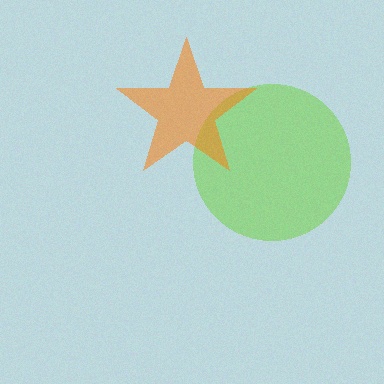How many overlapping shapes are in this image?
There are 2 overlapping shapes in the image.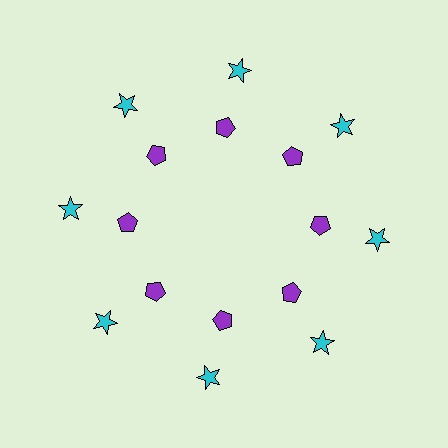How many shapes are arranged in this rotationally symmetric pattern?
There are 16 shapes, arranged in 8 groups of 2.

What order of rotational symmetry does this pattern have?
This pattern has 8-fold rotational symmetry.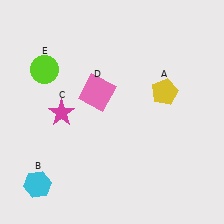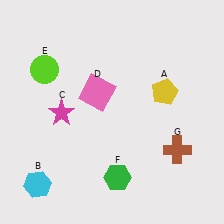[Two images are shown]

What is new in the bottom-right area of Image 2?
A green hexagon (F) was added in the bottom-right area of Image 2.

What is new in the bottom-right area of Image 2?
A brown cross (G) was added in the bottom-right area of Image 2.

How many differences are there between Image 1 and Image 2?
There are 2 differences between the two images.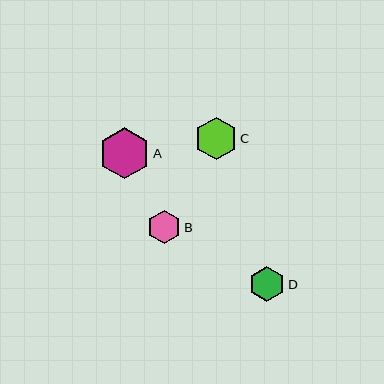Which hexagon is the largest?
Hexagon A is the largest with a size of approximately 51 pixels.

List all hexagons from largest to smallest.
From largest to smallest: A, C, D, B.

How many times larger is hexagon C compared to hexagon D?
Hexagon C is approximately 1.2 times the size of hexagon D.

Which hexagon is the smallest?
Hexagon B is the smallest with a size of approximately 34 pixels.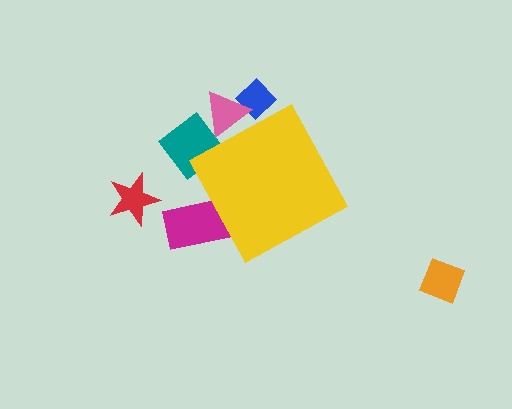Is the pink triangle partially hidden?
Yes, the pink triangle is partially hidden behind the yellow diamond.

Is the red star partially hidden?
No, the red star is fully visible.